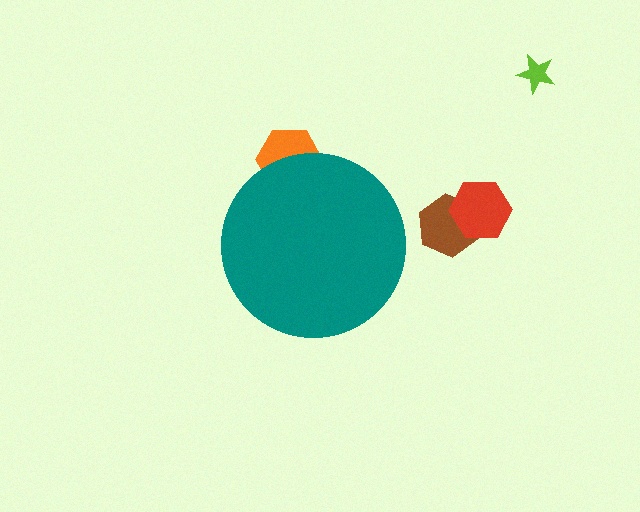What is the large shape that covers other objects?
A teal circle.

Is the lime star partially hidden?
No, the lime star is fully visible.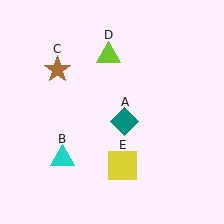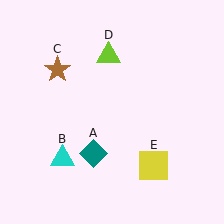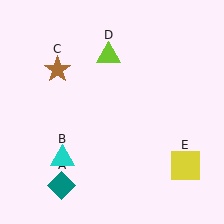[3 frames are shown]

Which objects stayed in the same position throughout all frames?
Cyan triangle (object B) and brown star (object C) and lime triangle (object D) remained stationary.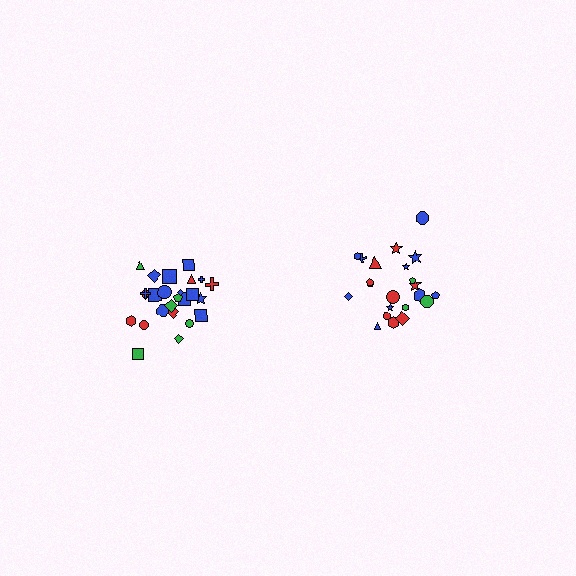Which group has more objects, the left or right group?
The left group.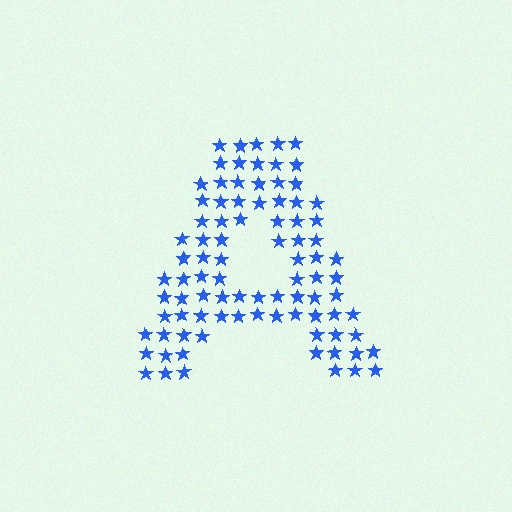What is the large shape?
The large shape is the letter A.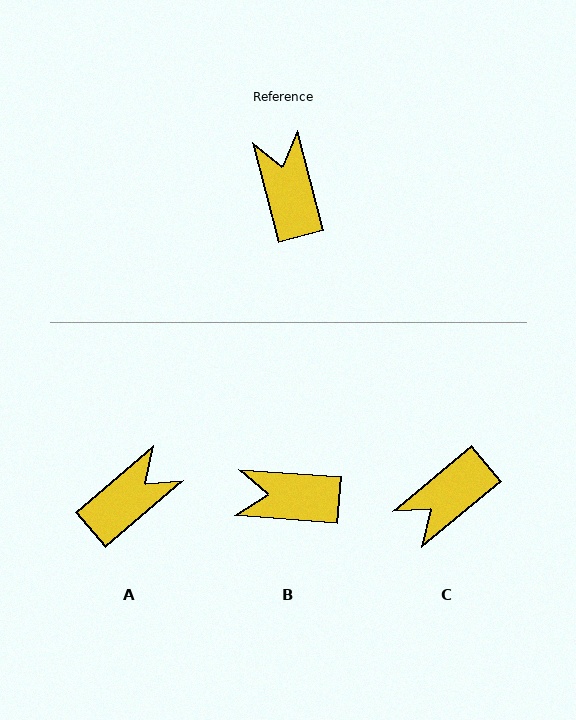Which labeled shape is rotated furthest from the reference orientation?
C, about 115 degrees away.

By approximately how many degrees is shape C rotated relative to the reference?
Approximately 115 degrees counter-clockwise.